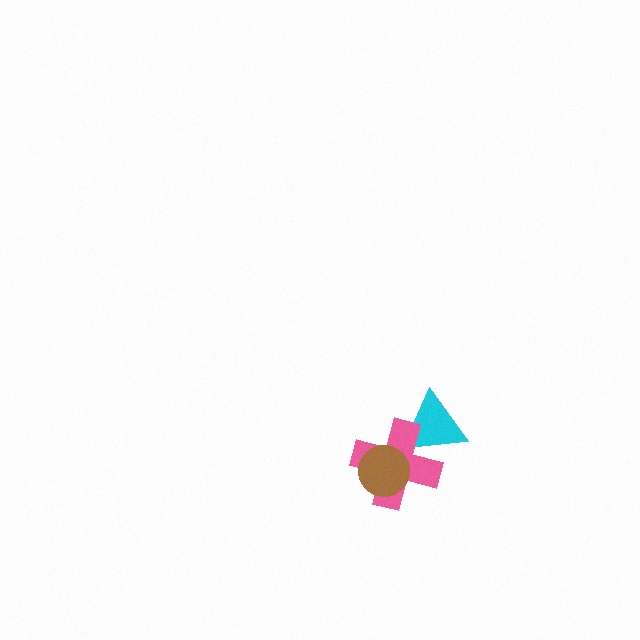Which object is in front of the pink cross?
The brown circle is in front of the pink cross.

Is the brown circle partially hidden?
No, no other shape covers it.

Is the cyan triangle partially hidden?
Yes, it is partially covered by another shape.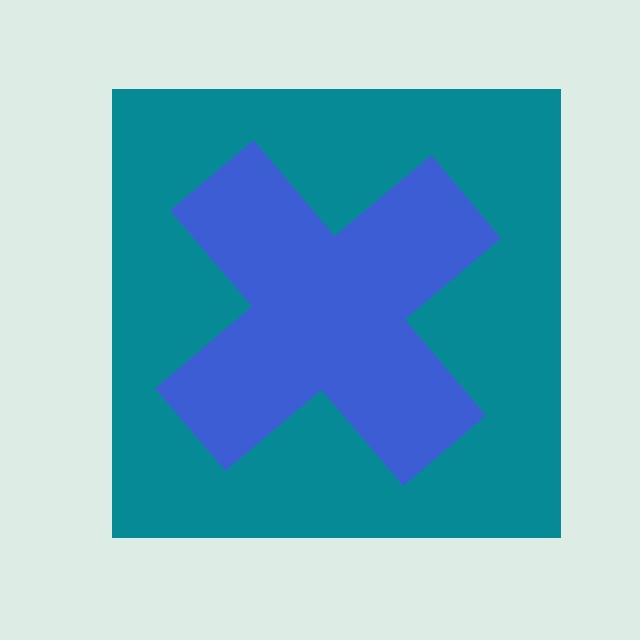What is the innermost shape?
The blue cross.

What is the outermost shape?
The teal square.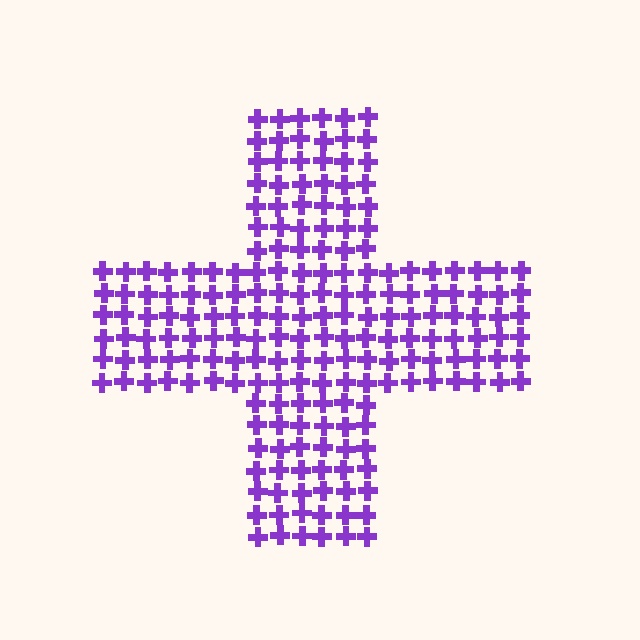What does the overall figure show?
The overall figure shows a cross.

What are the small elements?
The small elements are crosses.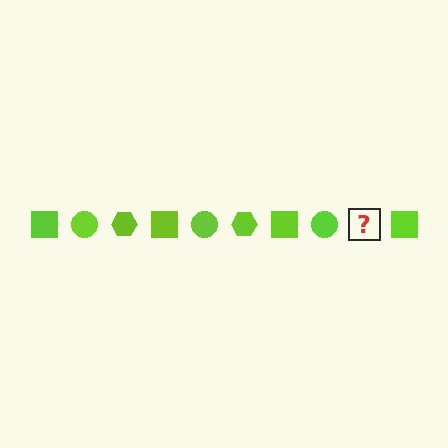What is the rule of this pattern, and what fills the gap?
The rule is that the pattern cycles through square, circle, hexagon shapes in lime. The gap should be filled with a lime hexagon.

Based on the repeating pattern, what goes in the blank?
The blank should be a lime hexagon.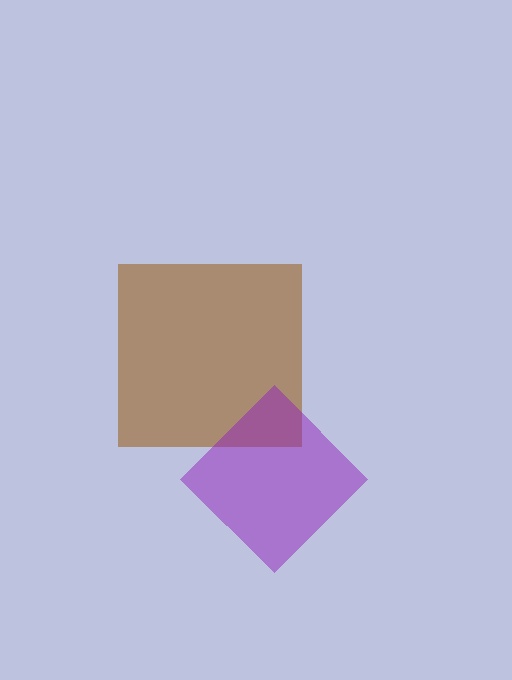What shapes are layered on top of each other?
The layered shapes are: a brown square, a purple diamond.